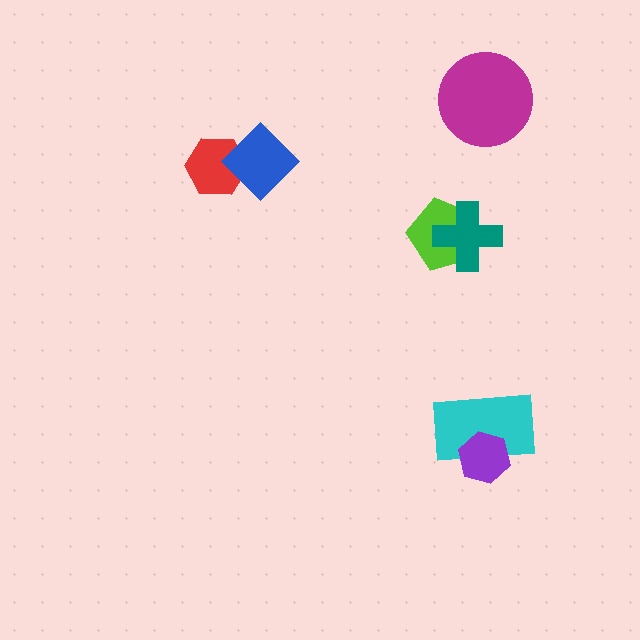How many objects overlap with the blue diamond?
1 object overlaps with the blue diamond.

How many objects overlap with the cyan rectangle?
1 object overlaps with the cyan rectangle.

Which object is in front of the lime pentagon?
The teal cross is in front of the lime pentagon.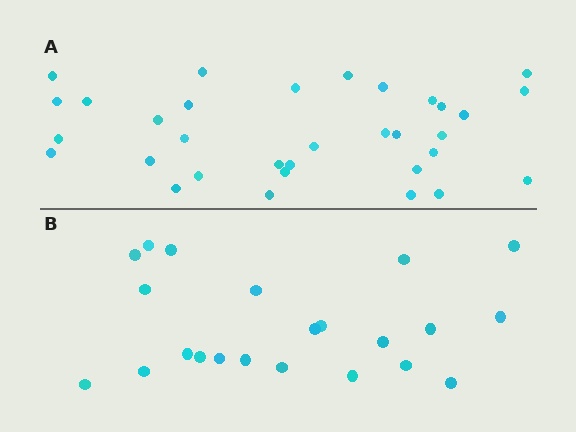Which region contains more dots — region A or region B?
Region A (the top region) has more dots.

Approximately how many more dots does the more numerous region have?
Region A has roughly 12 or so more dots than region B.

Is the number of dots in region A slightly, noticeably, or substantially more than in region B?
Region A has substantially more. The ratio is roughly 1.5 to 1.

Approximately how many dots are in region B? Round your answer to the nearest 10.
About 20 dots. (The exact count is 22, which rounds to 20.)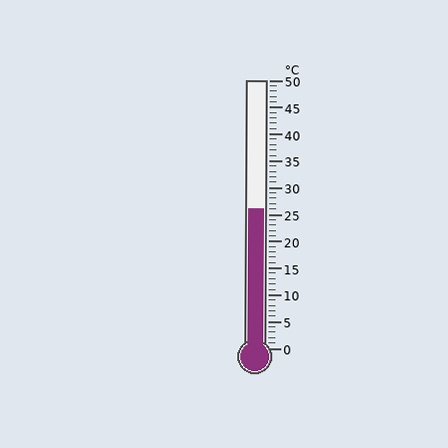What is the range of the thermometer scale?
The thermometer scale ranges from 0°C to 50°C.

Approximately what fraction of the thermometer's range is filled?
The thermometer is filled to approximately 50% of its range.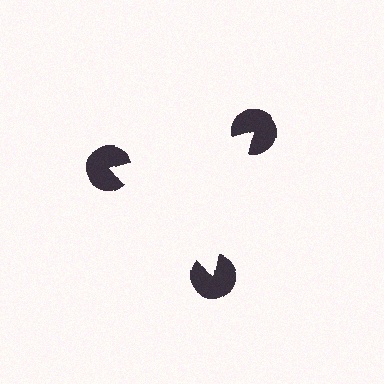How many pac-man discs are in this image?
There are 3 — one at each vertex of the illusory triangle.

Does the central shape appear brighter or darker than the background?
It typically appears slightly brighter than the background, even though no actual brightness change is drawn.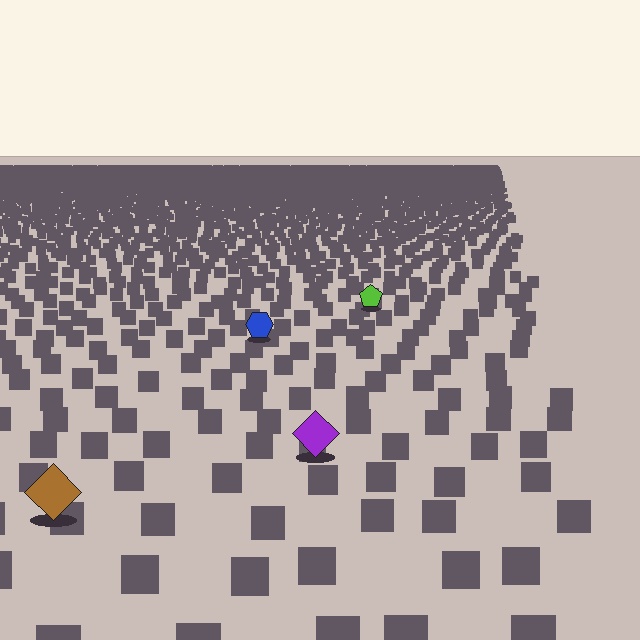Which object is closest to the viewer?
The brown diamond is closest. The texture marks near it are larger and more spread out.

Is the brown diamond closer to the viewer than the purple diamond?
Yes. The brown diamond is closer — you can tell from the texture gradient: the ground texture is coarser near it.